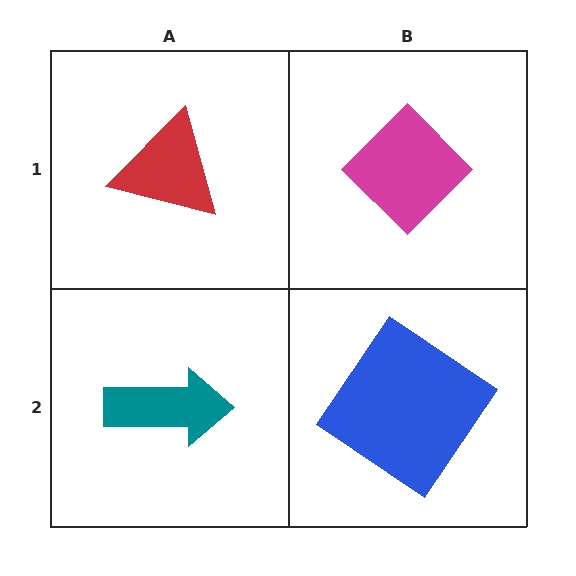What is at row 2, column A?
A teal arrow.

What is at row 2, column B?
A blue diamond.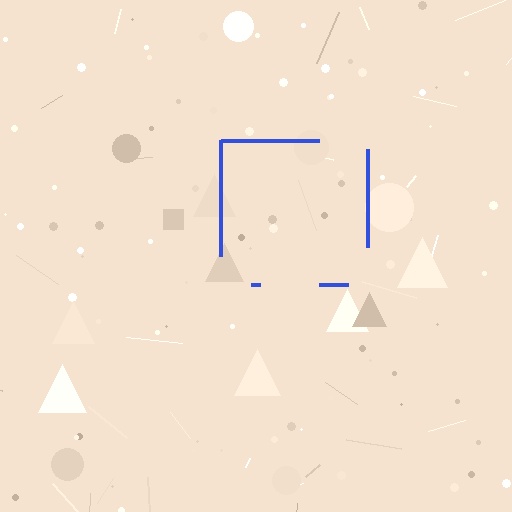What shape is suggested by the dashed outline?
The dashed outline suggests a square.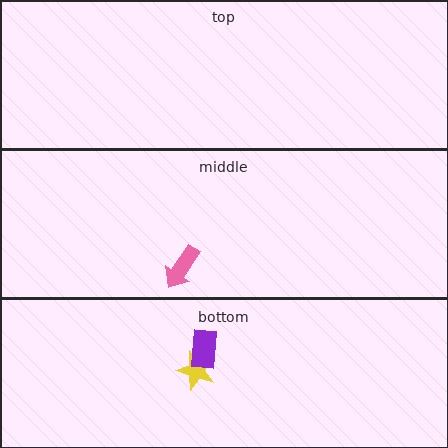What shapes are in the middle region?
The pink arrow.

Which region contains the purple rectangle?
The bottom region.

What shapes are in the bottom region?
The yellow star, the purple rectangle.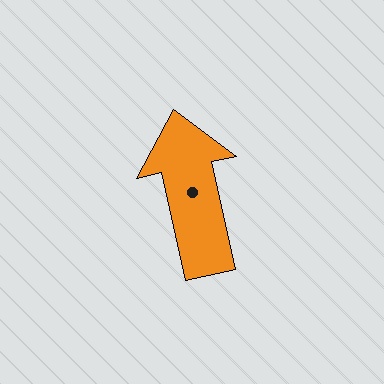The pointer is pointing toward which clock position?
Roughly 12 o'clock.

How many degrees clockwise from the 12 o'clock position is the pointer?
Approximately 347 degrees.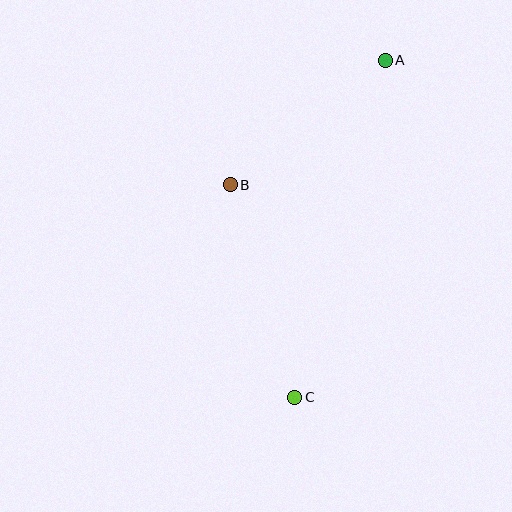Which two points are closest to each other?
Points A and B are closest to each other.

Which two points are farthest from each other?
Points A and C are farthest from each other.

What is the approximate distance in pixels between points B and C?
The distance between B and C is approximately 222 pixels.